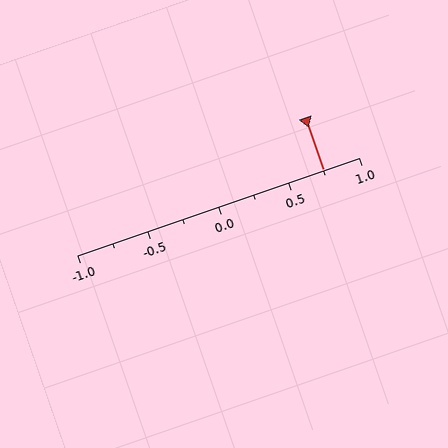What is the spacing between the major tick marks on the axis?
The major ticks are spaced 0.5 apart.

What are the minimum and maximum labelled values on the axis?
The axis runs from -1.0 to 1.0.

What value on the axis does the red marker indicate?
The marker indicates approximately 0.75.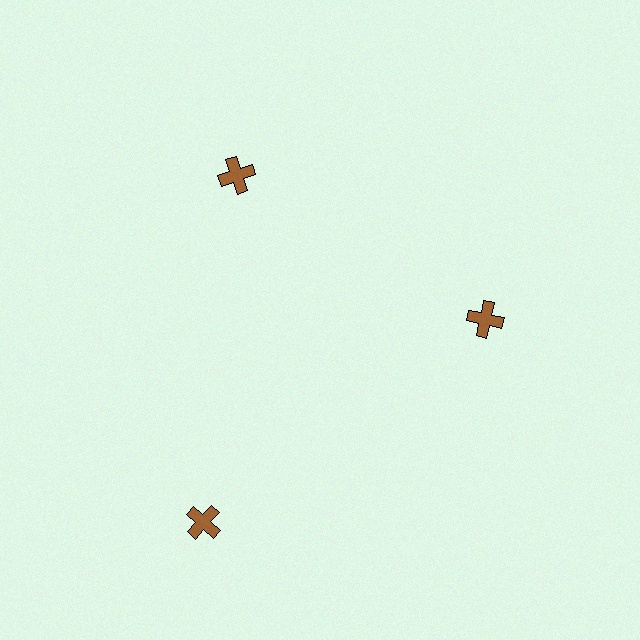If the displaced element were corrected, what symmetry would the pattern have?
It would have 3-fold rotational symmetry — the pattern would map onto itself every 120 degrees.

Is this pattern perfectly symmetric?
No. The 3 brown crosses are arranged in a ring, but one element near the 7 o'clock position is pushed outward from the center, breaking the 3-fold rotational symmetry.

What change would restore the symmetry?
The symmetry would be restored by moving it inward, back onto the ring so that all 3 crosses sit at equal angles and equal distance from the center.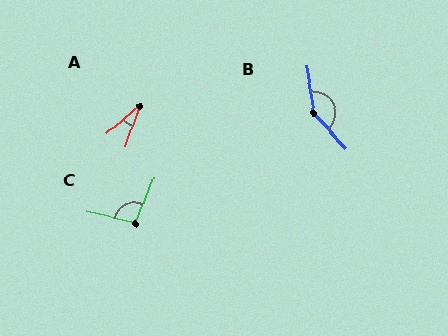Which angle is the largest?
B, at approximately 146 degrees.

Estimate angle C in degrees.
Approximately 98 degrees.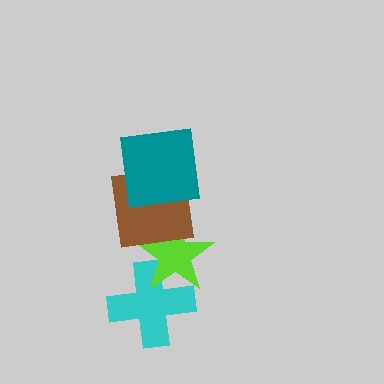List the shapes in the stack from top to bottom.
From top to bottom: the teal square, the brown square, the lime star, the cyan cross.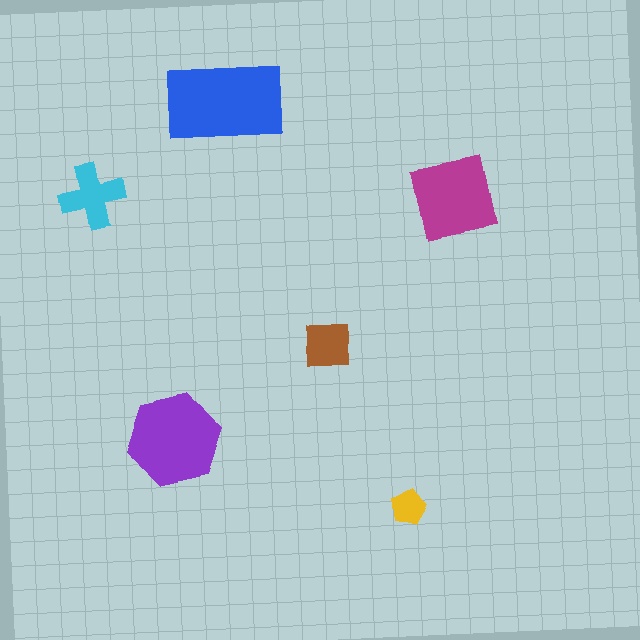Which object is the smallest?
The yellow pentagon.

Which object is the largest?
The blue rectangle.